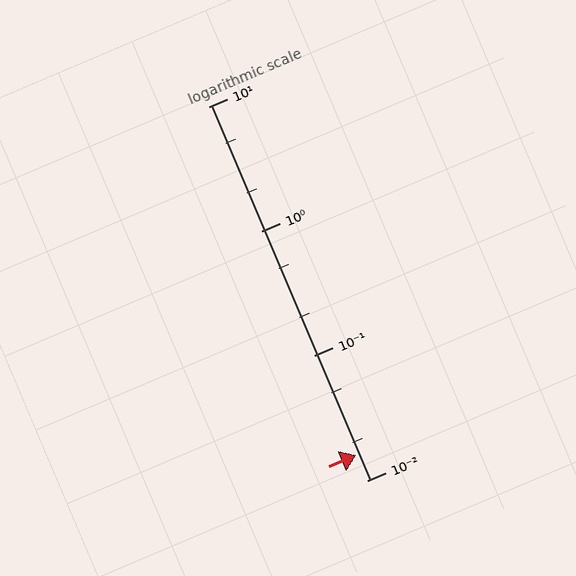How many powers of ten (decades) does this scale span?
The scale spans 3 decades, from 0.01 to 10.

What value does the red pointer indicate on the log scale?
The pointer indicates approximately 0.016.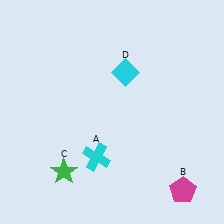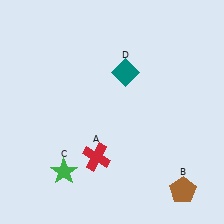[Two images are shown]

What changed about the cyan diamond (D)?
In Image 1, D is cyan. In Image 2, it changed to teal.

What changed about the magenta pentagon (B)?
In Image 1, B is magenta. In Image 2, it changed to brown.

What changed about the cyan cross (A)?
In Image 1, A is cyan. In Image 2, it changed to red.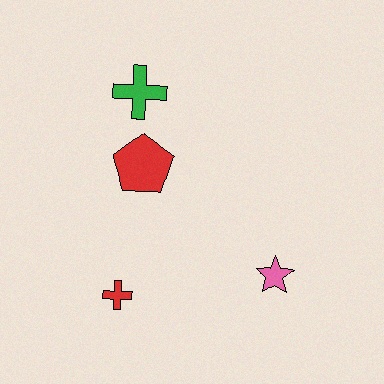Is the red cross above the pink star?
No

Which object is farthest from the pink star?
The green cross is farthest from the pink star.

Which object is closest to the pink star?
The red cross is closest to the pink star.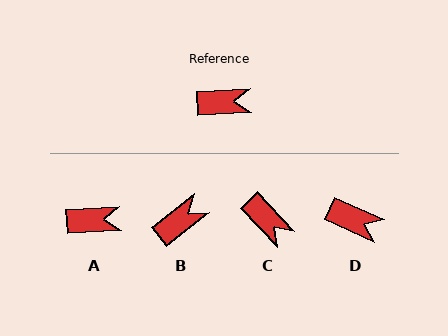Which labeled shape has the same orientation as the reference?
A.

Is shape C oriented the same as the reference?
No, it is off by about 50 degrees.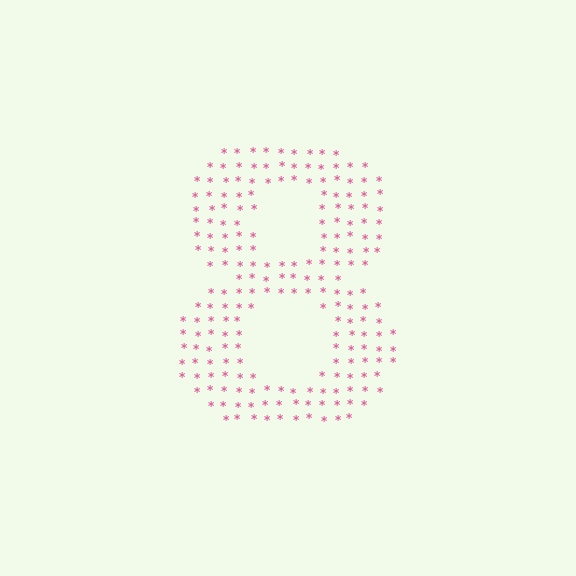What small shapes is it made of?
It is made of small asterisks.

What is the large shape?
The large shape is the digit 8.